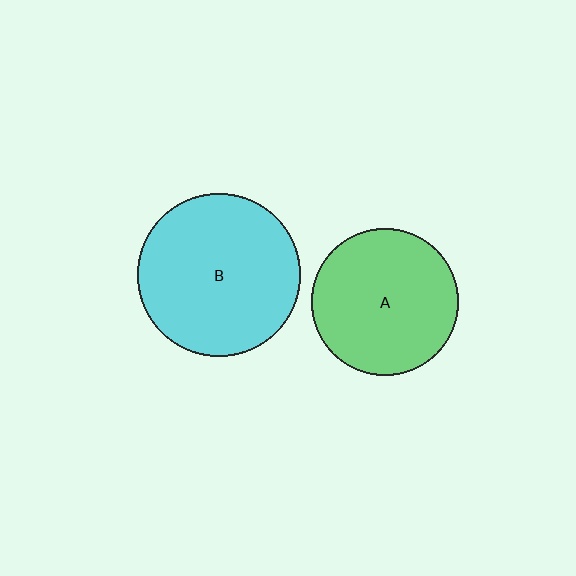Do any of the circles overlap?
No, none of the circles overlap.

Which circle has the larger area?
Circle B (cyan).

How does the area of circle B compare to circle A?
Approximately 1.2 times.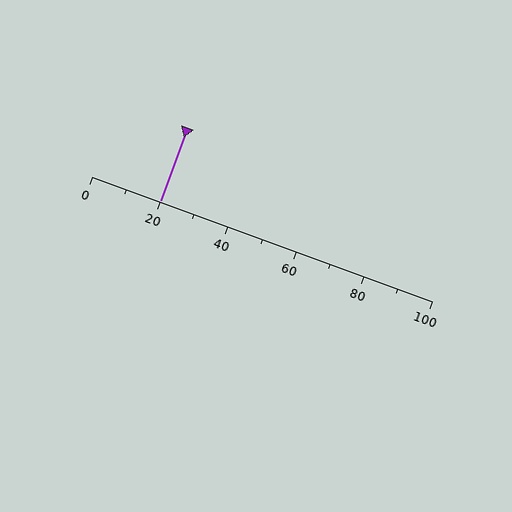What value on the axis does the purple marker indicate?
The marker indicates approximately 20.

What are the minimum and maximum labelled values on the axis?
The axis runs from 0 to 100.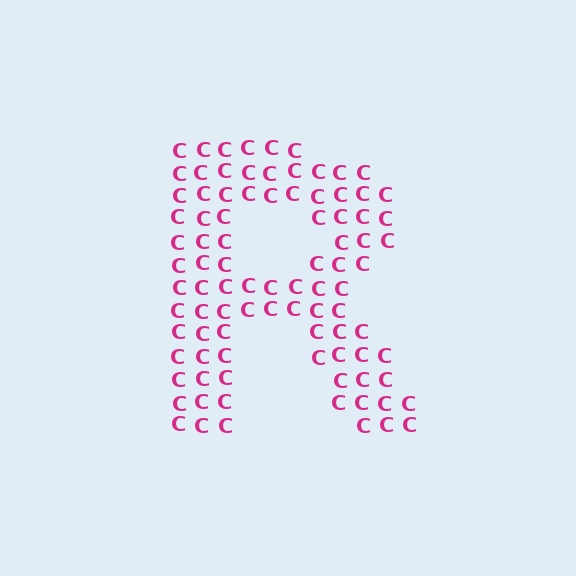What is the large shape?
The large shape is the letter R.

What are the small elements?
The small elements are letter C's.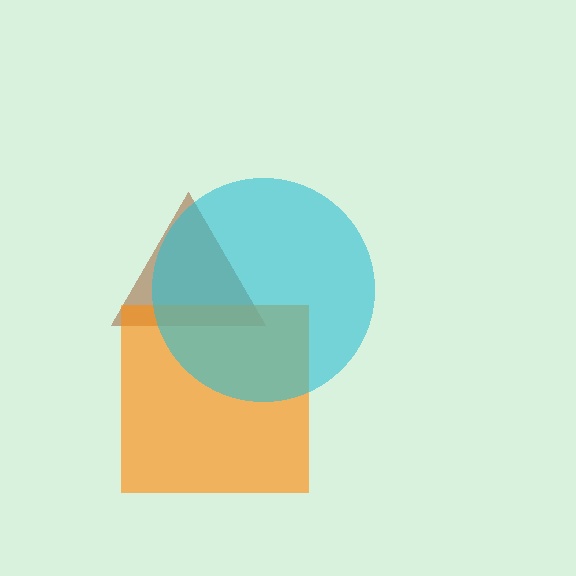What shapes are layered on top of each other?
The layered shapes are: a brown triangle, an orange square, a cyan circle.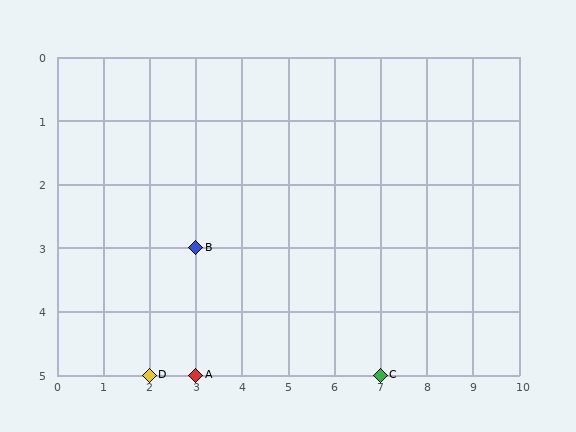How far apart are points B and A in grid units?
Points B and A are 2 rows apart.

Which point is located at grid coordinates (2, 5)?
Point D is at (2, 5).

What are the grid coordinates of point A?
Point A is at grid coordinates (3, 5).